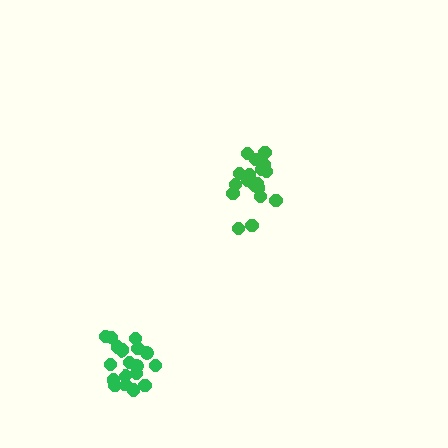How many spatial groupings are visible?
There are 2 spatial groupings.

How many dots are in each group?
Group 1: 19 dots, Group 2: 19 dots (38 total).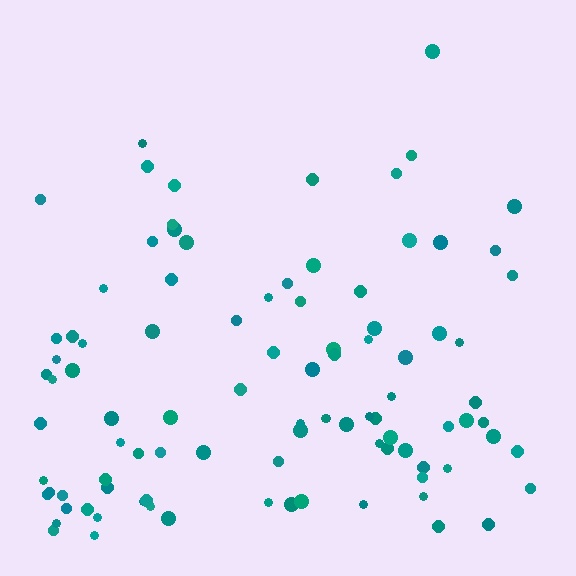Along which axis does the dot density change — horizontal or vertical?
Vertical.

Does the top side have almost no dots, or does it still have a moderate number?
Still a moderate number, just noticeably fewer than the bottom.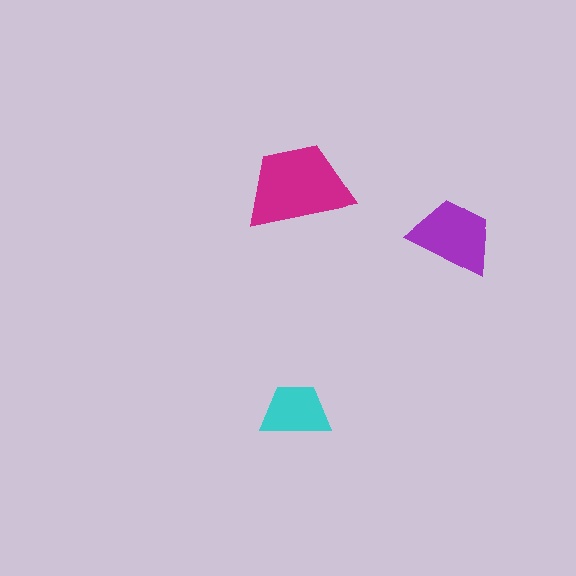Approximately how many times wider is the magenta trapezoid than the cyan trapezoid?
About 1.5 times wider.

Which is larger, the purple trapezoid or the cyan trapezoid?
The purple one.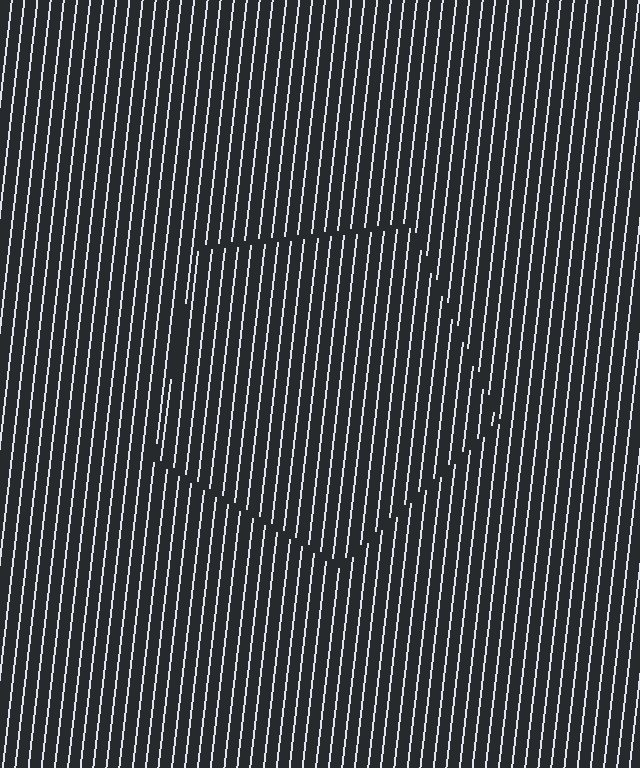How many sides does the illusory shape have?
5 sides — the line-ends trace a pentagon.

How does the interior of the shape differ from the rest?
The interior of the shape contains the same grating, shifted by half a period — the contour is defined by the phase discontinuity where line-ends from the inner and outer gratings abut.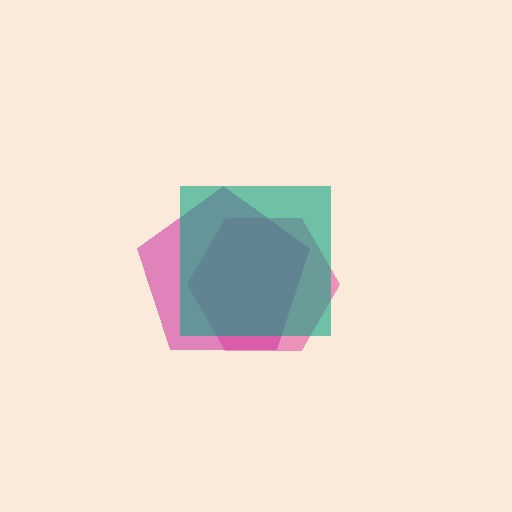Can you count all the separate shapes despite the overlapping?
Yes, there are 3 separate shapes.